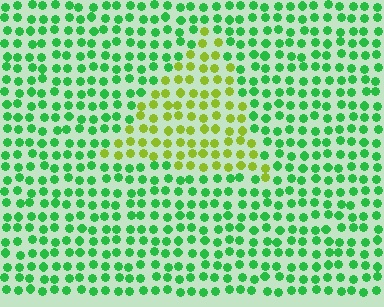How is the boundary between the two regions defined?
The boundary is defined purely by a slight shift in hue (about 52 degrees). Spacing, size, and orientation are identical on both sides.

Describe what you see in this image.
The image is filled with small green elements in a uniform arrangement. A triangle-shaped region is visible where the elements are tinted to a slightly different hue, forming a subtle color boundary.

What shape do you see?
I see a triangle.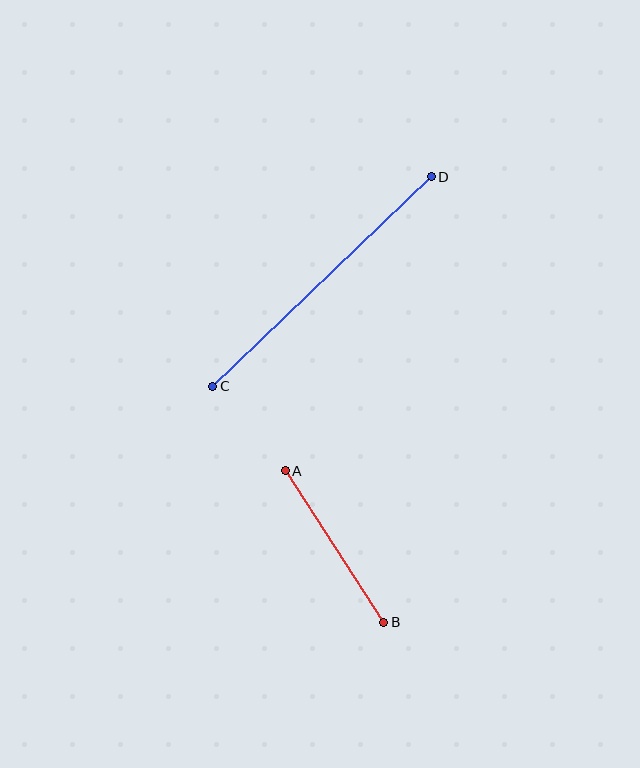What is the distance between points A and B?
The distance is approximately 181 pixels.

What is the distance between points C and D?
The distance is approximately 303 pixels.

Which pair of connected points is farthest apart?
Points C and D are farthest apart.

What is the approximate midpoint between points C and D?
The midpoint is at approximately (322, 282) pixels.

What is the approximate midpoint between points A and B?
The midpoint is at approximately (334, 547) pixels.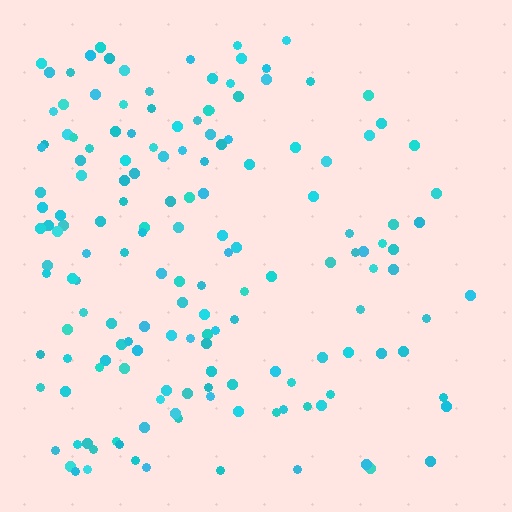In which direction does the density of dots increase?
From right to left, with the left side densest.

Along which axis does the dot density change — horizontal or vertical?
Horizontal.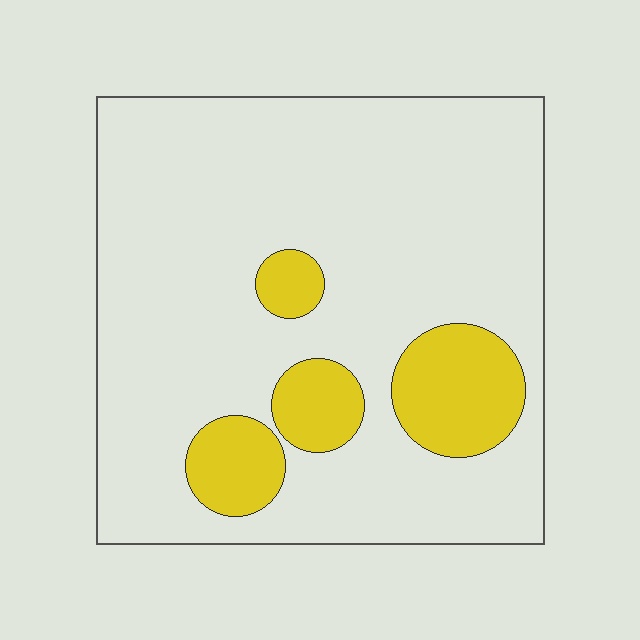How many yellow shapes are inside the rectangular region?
4.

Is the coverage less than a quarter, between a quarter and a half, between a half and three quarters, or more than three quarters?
Less than a quarter.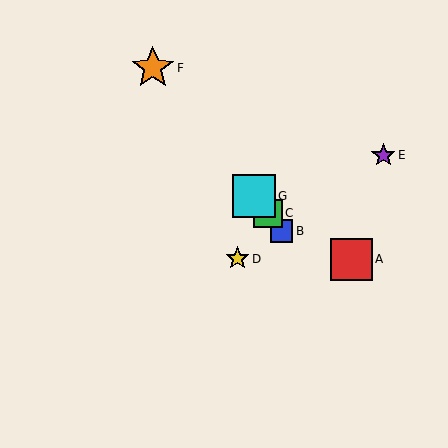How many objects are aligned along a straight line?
4 objects (B, C, F, G) are aligned along a straight line.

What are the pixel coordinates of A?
Object A is at (351, 259).